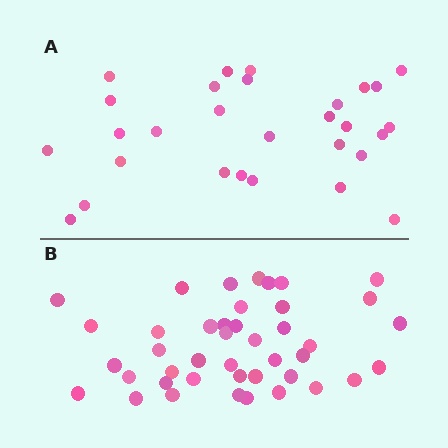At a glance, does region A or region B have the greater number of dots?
Region B (the bottom region) has more dots.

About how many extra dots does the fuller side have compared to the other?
Region B has approximately 15 more dots than region A.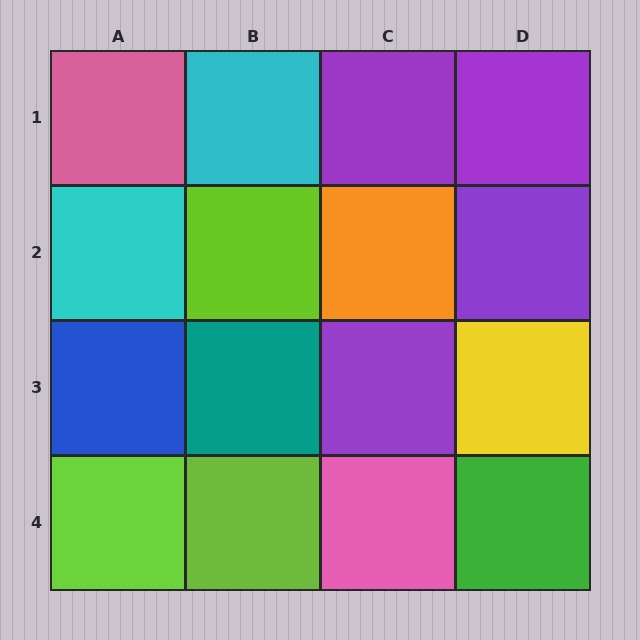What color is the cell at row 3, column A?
Blue.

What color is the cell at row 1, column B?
Cyan.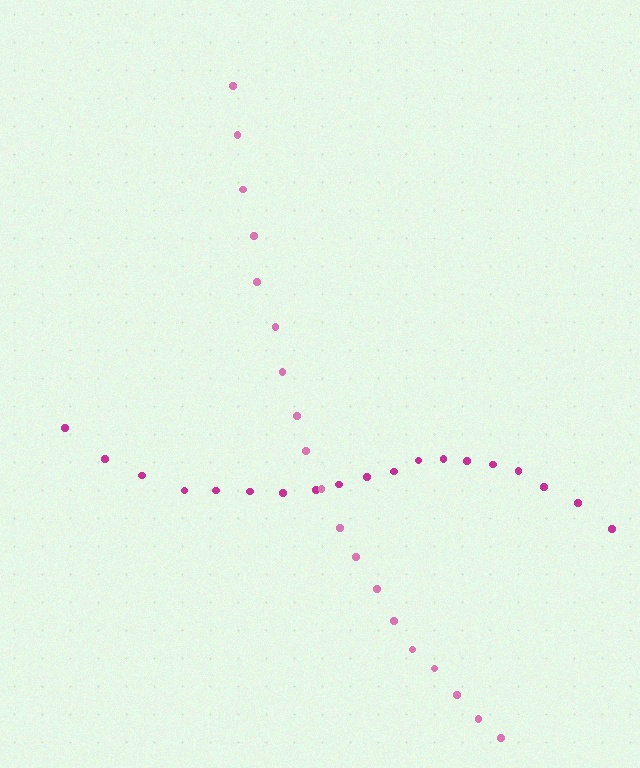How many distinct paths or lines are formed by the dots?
There are 2 distinct paths.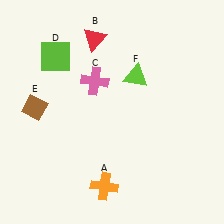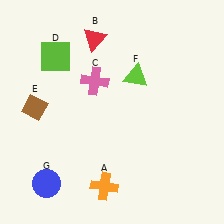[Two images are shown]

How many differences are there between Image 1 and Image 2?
There is 1 difference between the two images.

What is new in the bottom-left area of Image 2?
A blue circle (G) was added in the bottom-left area of Image 2.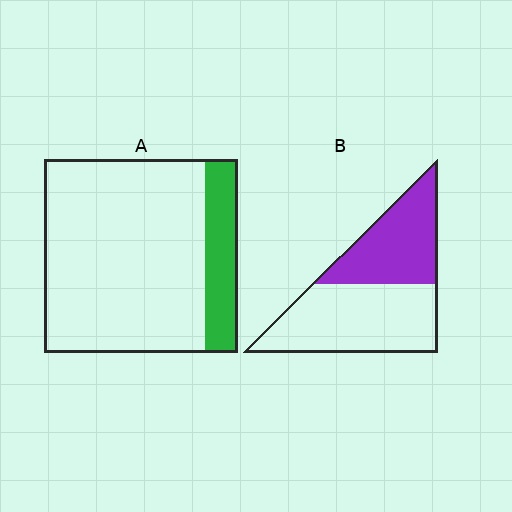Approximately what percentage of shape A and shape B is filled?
A is approximately 15% and B is approximately 40%.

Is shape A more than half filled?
No.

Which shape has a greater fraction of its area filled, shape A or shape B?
Shape B.